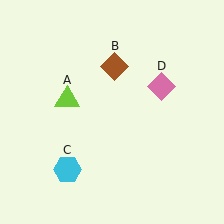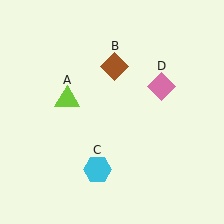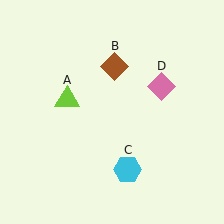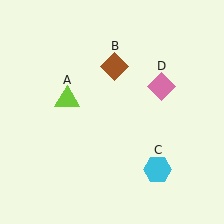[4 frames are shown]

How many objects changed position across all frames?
1 object changed position: cyan hexagon (object C).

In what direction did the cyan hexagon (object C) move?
The cyan hexagon (object C) moved right.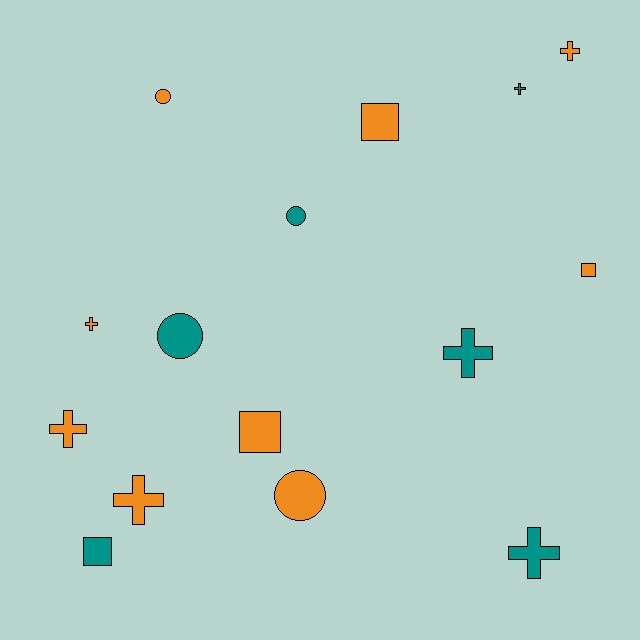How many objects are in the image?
There are 15 objects.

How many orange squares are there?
There are 3 orange squares.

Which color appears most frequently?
Orange, with 9 objects.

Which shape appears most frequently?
Cross, with 7 objects.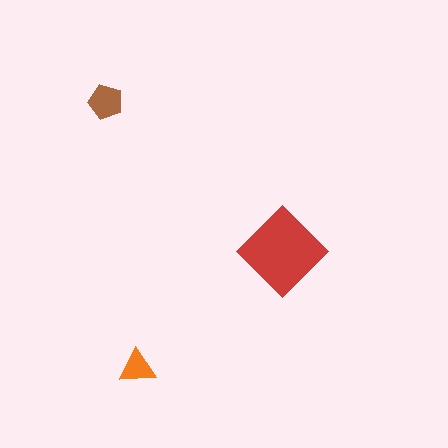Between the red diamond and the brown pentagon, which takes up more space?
The red diamond.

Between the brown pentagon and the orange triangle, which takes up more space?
The brown pentagon.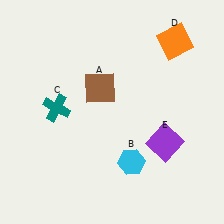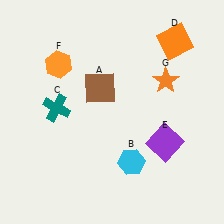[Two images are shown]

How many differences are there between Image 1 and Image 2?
There are 2 differences between the two images.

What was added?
An orange hexagon (F), an orange star (G) were added in Image 2.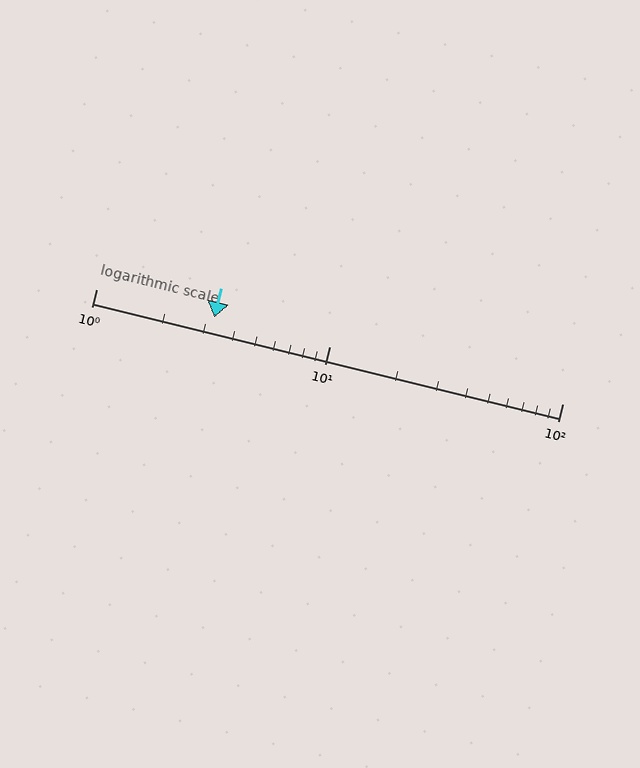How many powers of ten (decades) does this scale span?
The scale spans 2 decades, from 1 to 100.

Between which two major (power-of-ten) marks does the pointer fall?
The pointer is between 1 and 10.